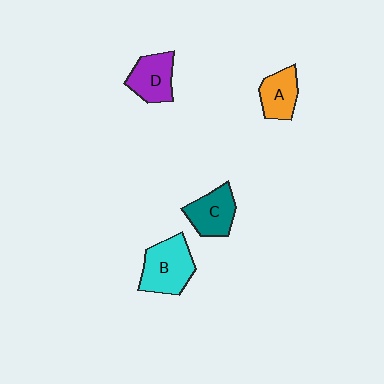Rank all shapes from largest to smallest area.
From largest to smallest: B (cyan), C (teal), D (purple), A (orange).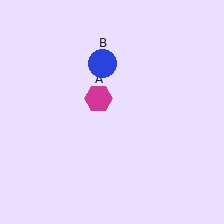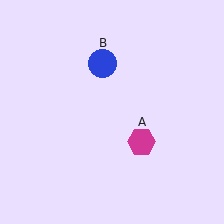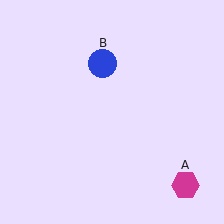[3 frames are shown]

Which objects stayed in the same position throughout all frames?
Blue circle (object B) remained stationary.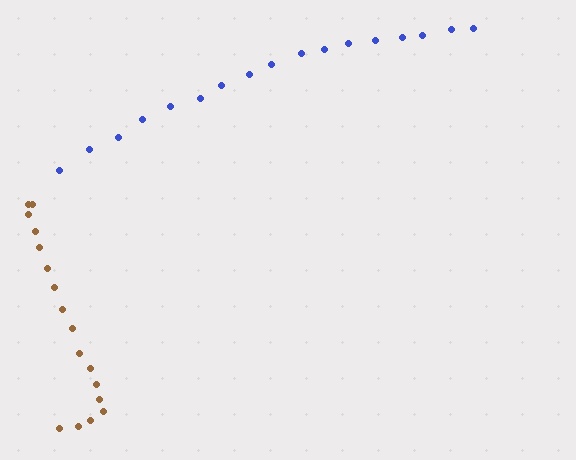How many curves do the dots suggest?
There are 2 distinct paths.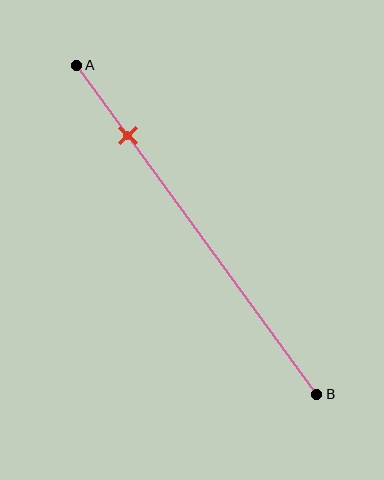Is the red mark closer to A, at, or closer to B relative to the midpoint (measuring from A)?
The red mark is closer to point A than the midpoint of segment AB.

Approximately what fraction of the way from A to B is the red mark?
The red mark is approximately 20% of the way from A to B.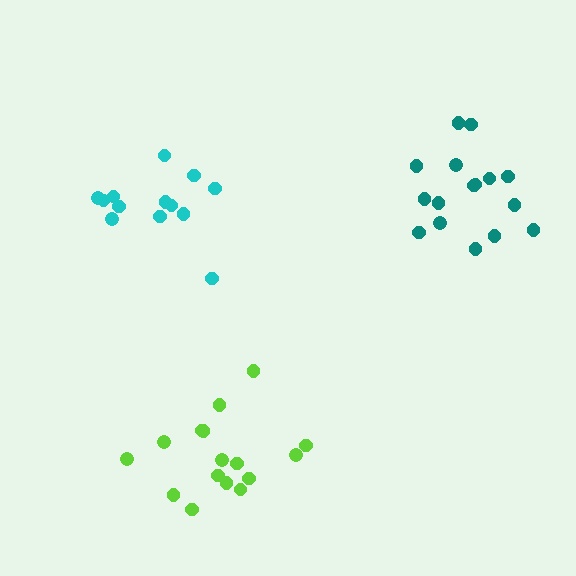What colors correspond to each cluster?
The clusters are colored: teal, lime, cyan.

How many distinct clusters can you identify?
There are 3 distinct clusters.